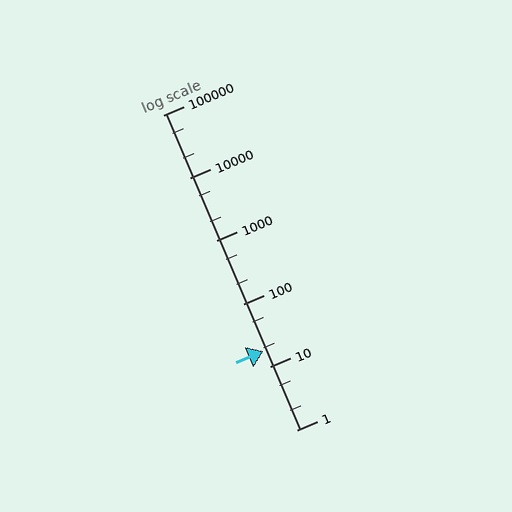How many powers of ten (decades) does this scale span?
The scale spans 5 decades, from 1 to 100000.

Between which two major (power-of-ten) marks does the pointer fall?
The pointer is between 10 and 100.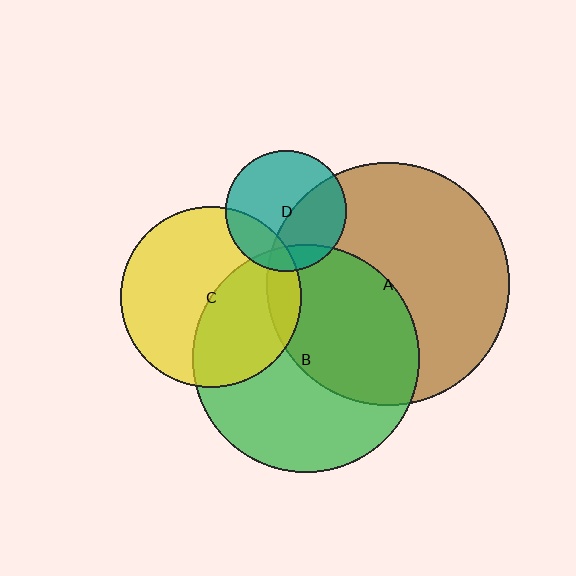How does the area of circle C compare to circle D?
Approximately 2.2 times.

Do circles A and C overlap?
Yes.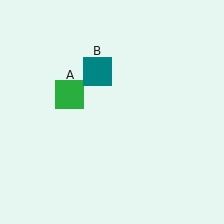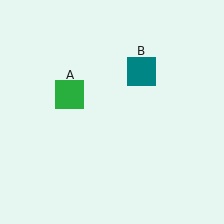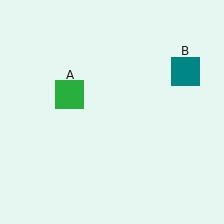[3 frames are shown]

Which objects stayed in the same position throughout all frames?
Green square (object A) remained stationary.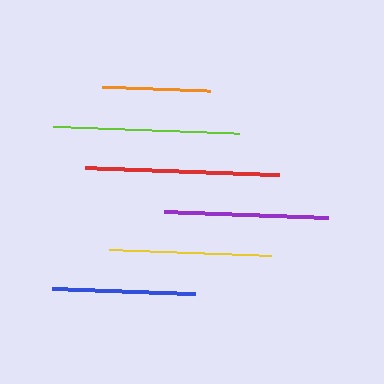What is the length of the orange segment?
The orange segment is approximately 108 pixels long.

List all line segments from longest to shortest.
From longest to shortest: red, lime, purple, yellow, blue, orange.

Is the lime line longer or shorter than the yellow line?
The lime line is longer than the yellow line.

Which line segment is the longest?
The red line is the longest at approximately 193 pixels.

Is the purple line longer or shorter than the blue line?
The purple line is longer than the blue line.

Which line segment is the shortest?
The orange line is the shortest at approximately 108 pixels.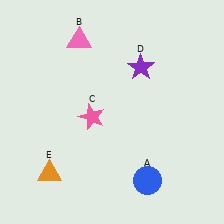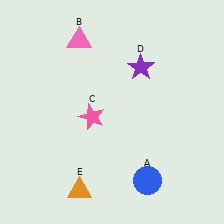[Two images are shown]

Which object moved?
The orange triangle (E) moved right.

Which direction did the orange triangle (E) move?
The orange triangle (E) moved right.